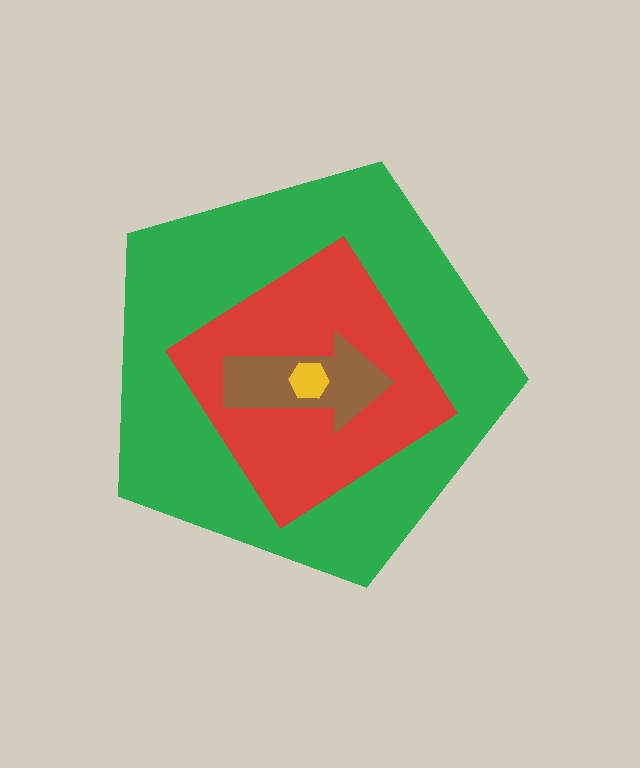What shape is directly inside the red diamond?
The brown arrow.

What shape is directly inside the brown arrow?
The yellow hexagon.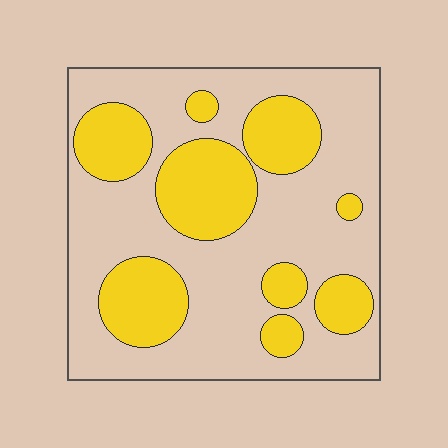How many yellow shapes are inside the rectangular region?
9.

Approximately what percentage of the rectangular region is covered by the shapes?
Approximately 35%.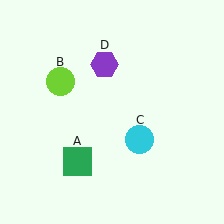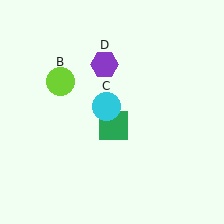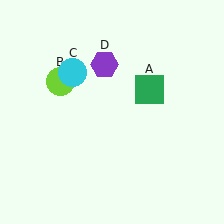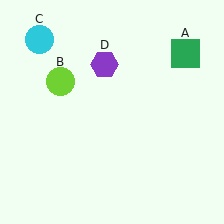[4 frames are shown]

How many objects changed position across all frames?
2 objects changed position: green square (object A), cyan circle (object C).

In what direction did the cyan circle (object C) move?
The cyan circle (object C) moved up and to the left.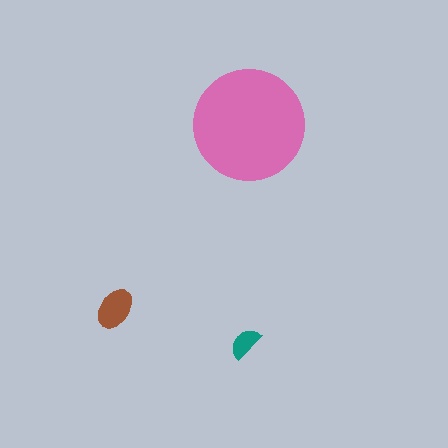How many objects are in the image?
There are 3 objects in the image.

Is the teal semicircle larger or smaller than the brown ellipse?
Smaller.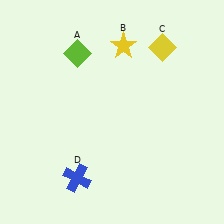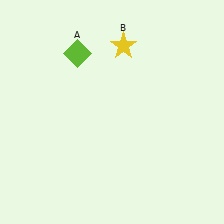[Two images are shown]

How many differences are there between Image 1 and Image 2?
There are 2 differences between the two images.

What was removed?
The yellow diamond (C), the blue cross (D) were removed in Image 2.